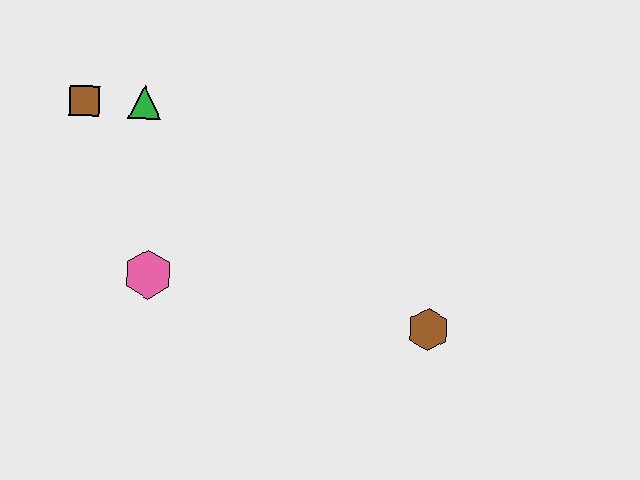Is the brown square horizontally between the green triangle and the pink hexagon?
No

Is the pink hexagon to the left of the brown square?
No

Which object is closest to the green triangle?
The brown square is closest to the green triangle.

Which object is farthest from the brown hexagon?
The brown square is farthest from the brown hexagon.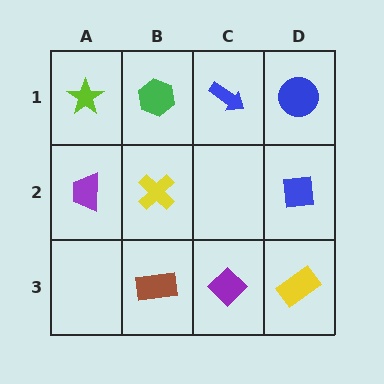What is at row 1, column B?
A green hexagon.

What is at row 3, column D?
A yellow rectangle.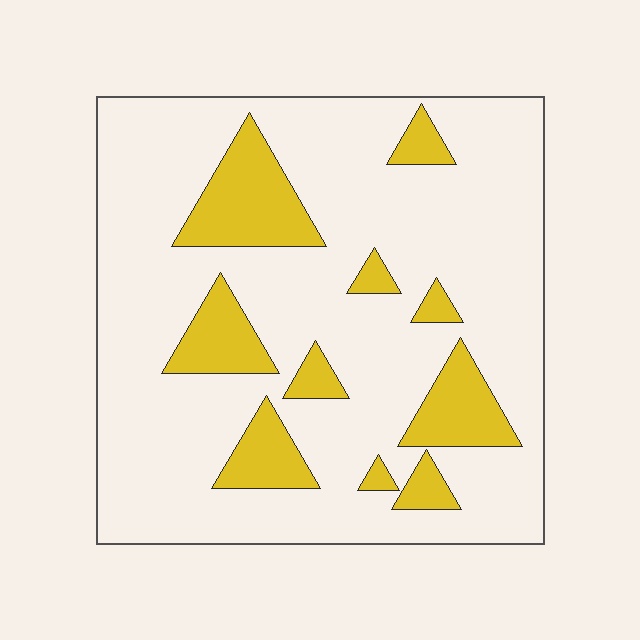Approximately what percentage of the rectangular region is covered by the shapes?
Approximately 20%.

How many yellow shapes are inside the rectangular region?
10.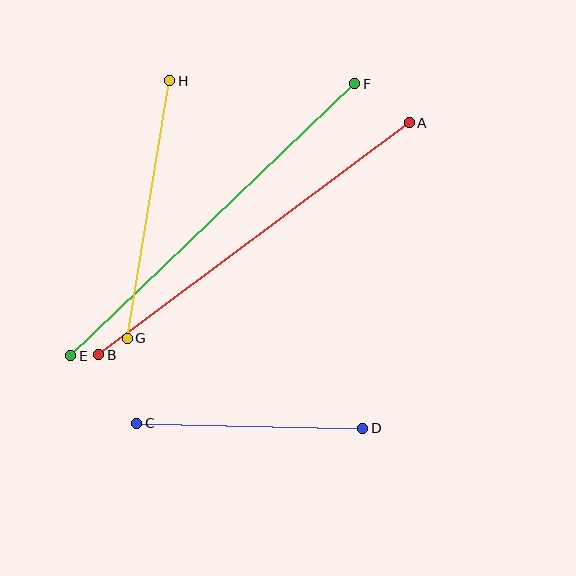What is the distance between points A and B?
The distance is approximately 387 pixels.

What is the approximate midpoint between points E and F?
The midpoint is at approximately (213, 220) pixels.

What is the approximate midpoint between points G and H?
The midpoint is at approximately (148, 210) pixels.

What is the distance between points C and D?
The distance is approximately 226 pixels.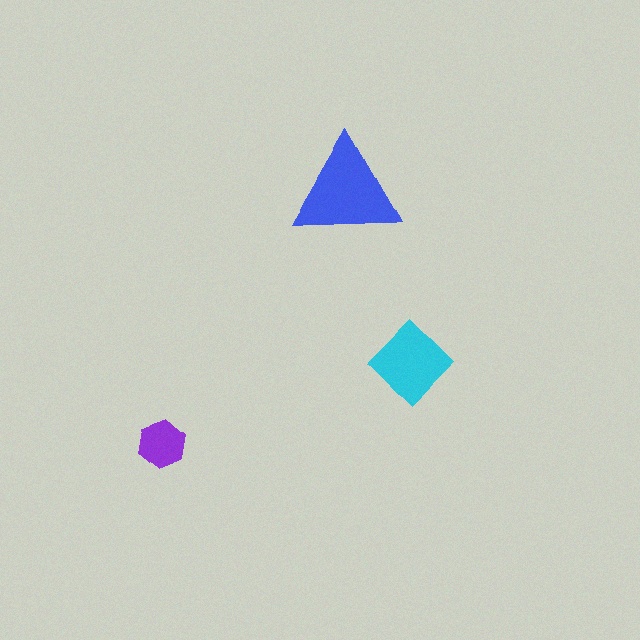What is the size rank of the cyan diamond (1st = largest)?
2nd.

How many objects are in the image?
There are 3 objects in the image.